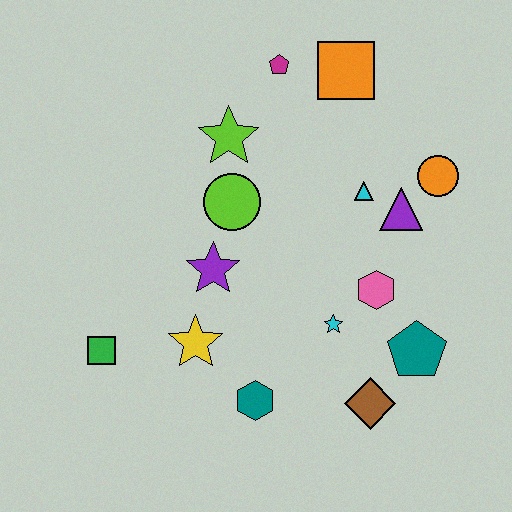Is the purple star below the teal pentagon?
No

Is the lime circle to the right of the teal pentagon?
No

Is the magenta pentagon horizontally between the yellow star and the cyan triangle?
Yes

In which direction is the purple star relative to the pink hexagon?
The purple star is to the left of the pink hexagon.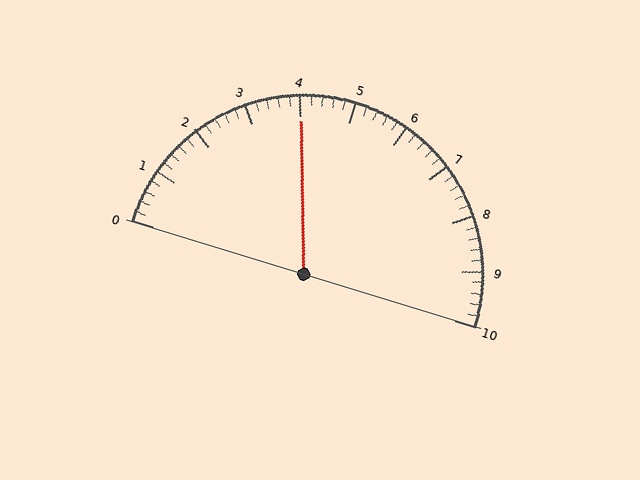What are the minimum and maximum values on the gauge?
The gauge ranges from 0 to 10.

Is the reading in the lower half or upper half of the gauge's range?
The reading is in the lower half of the range (0 to 10).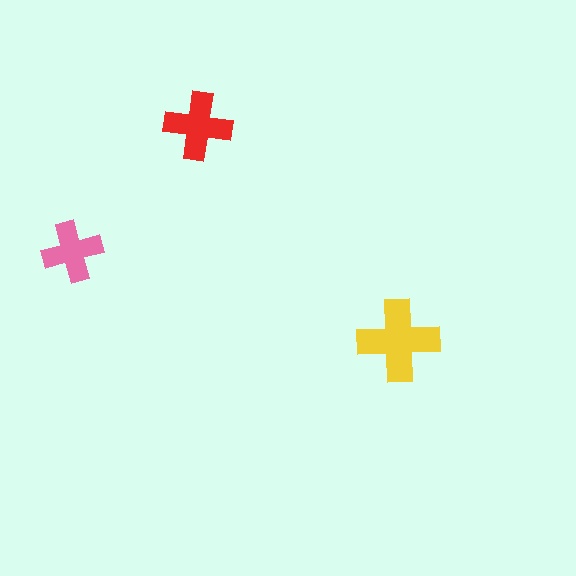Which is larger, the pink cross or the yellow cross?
The yellow one.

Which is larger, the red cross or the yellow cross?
The yellow one.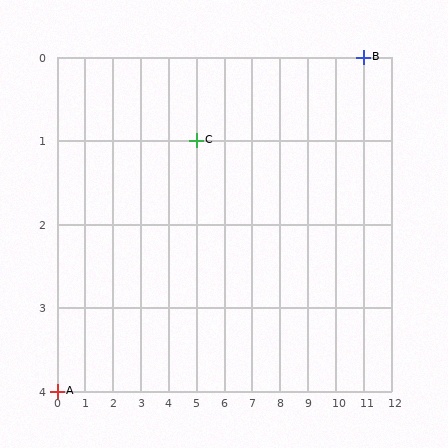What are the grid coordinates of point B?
Point B is at grid coordinates (11, 0).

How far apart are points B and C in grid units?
Points B and C are 6 columns and 1 row apart (about 6.1 grid units diagonally).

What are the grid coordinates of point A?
Point A is at grid coordinates (0, 4).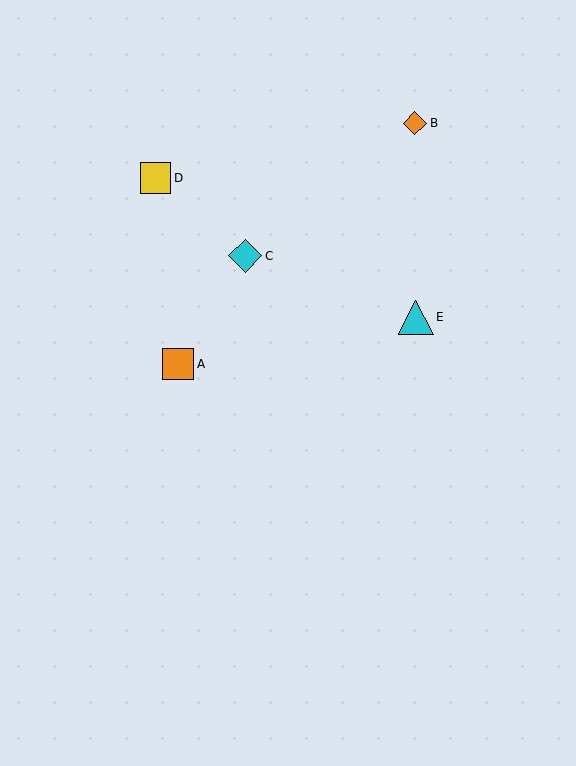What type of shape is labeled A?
Shape A is an orange square.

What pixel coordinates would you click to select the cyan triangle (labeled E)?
Click at (416, 317) to select the cyan triangle E.